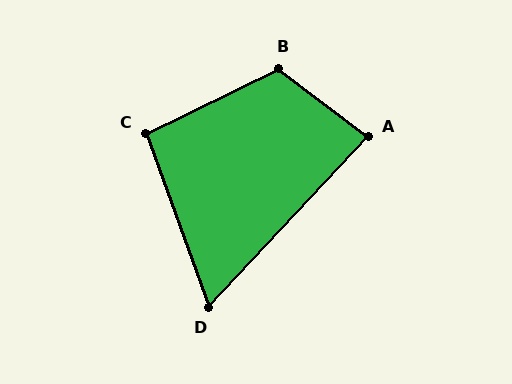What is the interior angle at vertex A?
Approximately 84 degrees (acute).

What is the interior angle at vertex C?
Approximately 96 degrees (obtuse).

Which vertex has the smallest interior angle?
D, at approximately 63 degrees.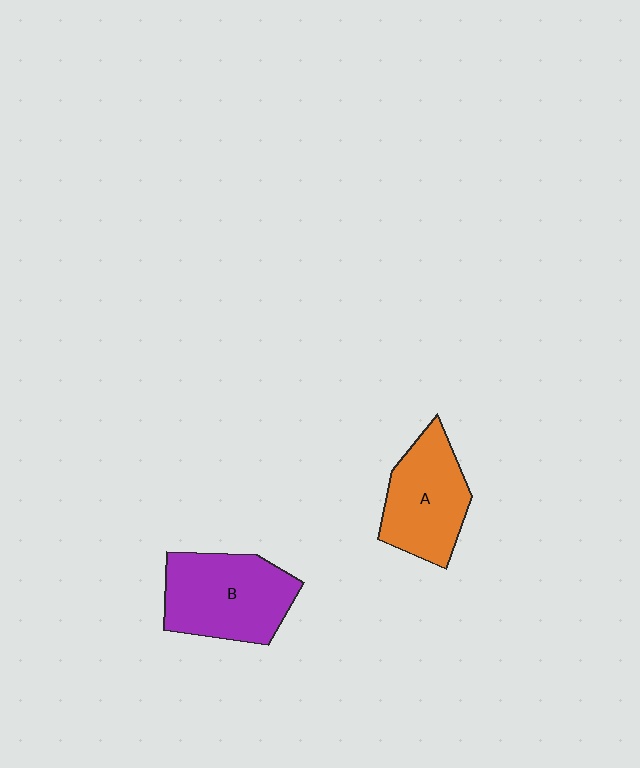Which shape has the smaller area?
Shape A (orange).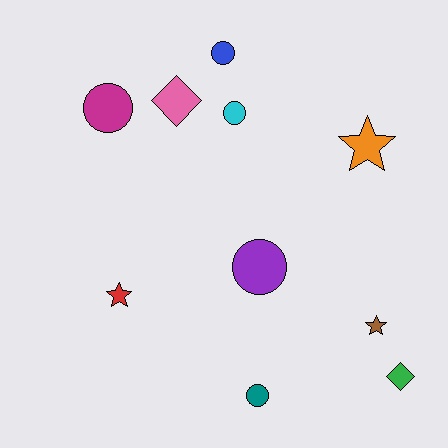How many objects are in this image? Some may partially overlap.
There are 10 objects.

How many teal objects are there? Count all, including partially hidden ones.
There is 1 teal object.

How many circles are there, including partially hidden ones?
There are 5 circles.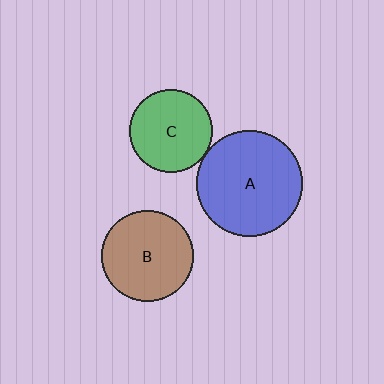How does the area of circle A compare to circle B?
Approximately 1.4 times.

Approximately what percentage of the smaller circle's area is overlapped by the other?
Approximately 5%.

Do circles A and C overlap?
Yes.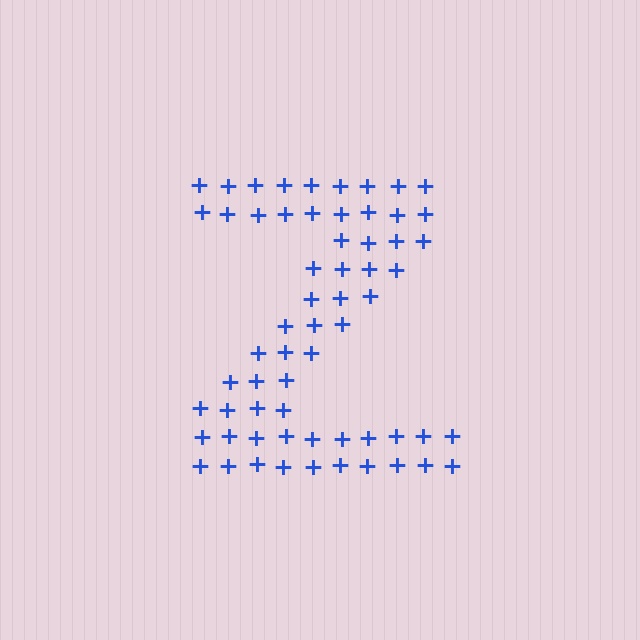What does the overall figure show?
The overall figure shows the letter Z.